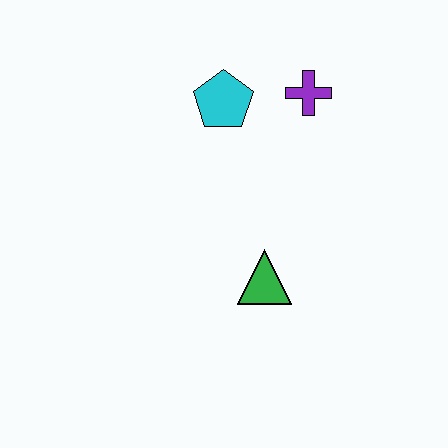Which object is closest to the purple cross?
The cyan pentagon is closest to the purple cross.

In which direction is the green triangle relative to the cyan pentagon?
The green triangle is below the cyan pentagon.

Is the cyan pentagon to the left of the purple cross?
Yes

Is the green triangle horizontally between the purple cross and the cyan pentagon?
Yes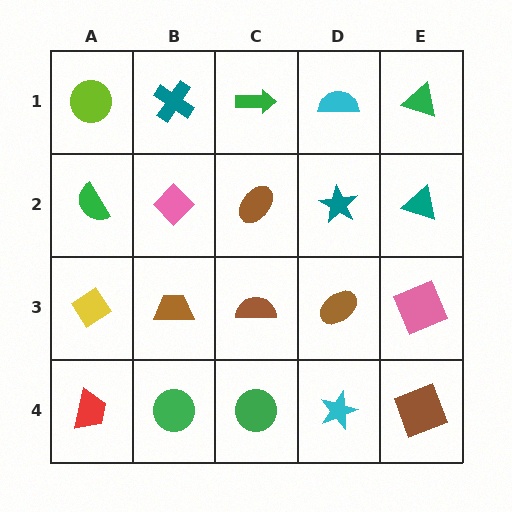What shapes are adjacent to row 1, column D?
A teal star (row 2, column D), a green arrow (row 1, column C), a green triangle (row 1, column E).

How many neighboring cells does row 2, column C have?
4.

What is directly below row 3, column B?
A green circle.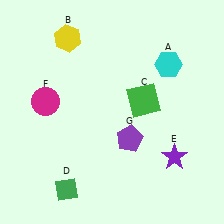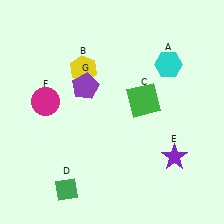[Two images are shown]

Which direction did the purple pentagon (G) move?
The purple pentagon (G) moved up.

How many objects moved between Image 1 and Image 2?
2 objects moved between the two images.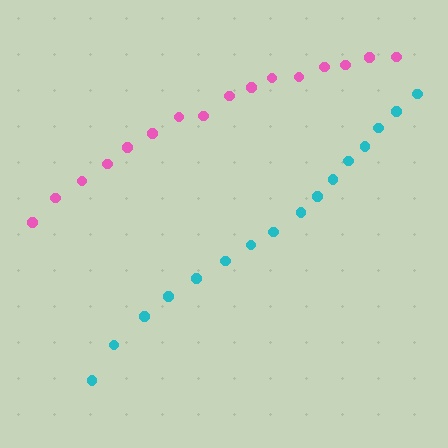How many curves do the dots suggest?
There are 2 distinct paths.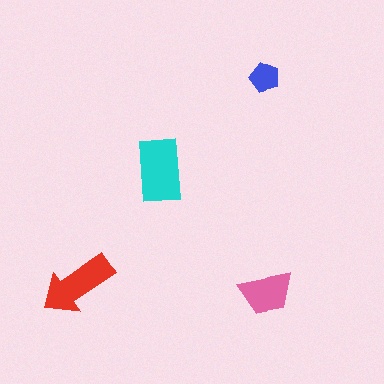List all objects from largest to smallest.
The cyan rectangle, the red arrow, the pink trapezoid, the blue pentagon.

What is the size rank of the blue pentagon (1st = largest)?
4th.